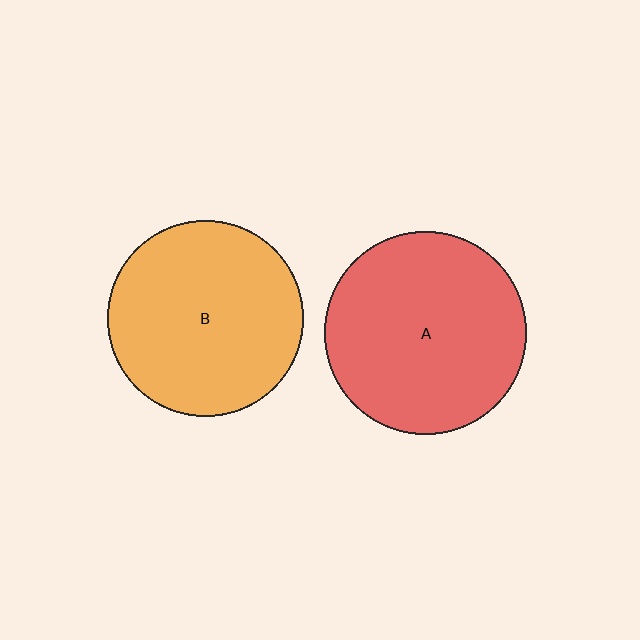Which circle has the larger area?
Circle A (red).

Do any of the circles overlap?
No, none of the circles overlap.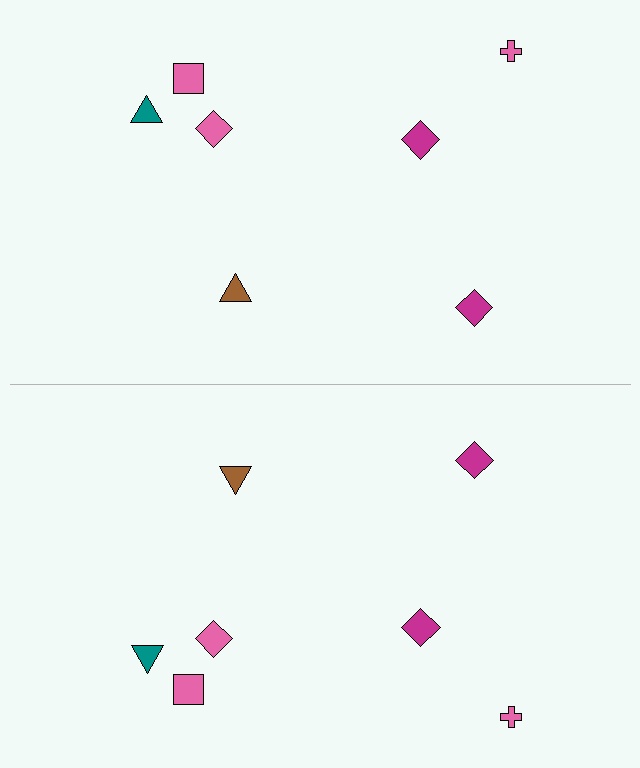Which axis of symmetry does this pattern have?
The pattern has a horizontal axis of symmetry running through the center of the image.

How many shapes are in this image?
There are 14 shapes in this image.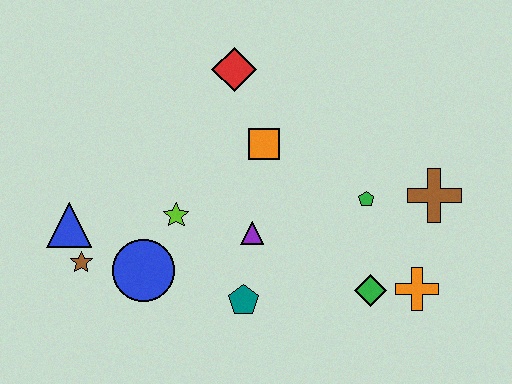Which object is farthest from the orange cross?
The blue triangle is farthest from the orange cross.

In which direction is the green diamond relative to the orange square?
The green diamond is below the orange square.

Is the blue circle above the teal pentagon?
Yes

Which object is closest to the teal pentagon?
The purple triangle is closest to the teal pentagon.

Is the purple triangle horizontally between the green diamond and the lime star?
Yes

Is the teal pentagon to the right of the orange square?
No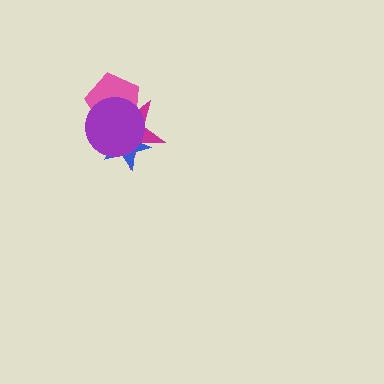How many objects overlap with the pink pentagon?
3 objects overlap with the pink pentagon.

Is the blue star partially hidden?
Yes, it is partially covered by another shape.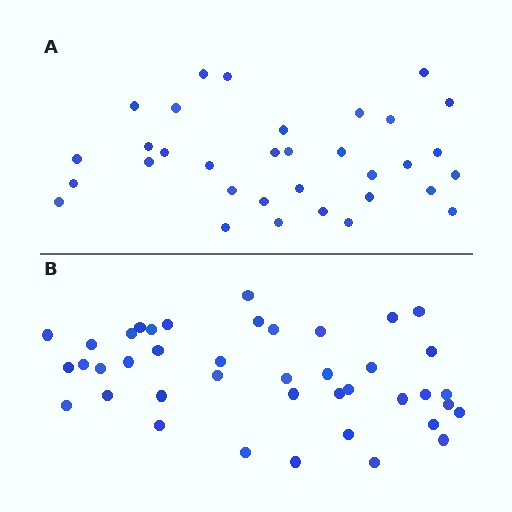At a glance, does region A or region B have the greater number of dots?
Region B (the bottom region) has more dots.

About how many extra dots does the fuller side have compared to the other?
Region B has roughly 8 or so more dots than region A.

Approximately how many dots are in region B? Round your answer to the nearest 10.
About 40 dots. (The exact count is 41, which rounds to 40.)